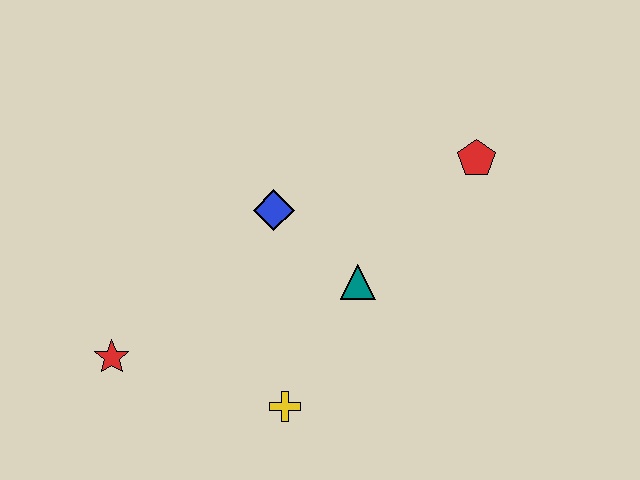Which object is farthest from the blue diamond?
The red star is farthest from the blue diamond.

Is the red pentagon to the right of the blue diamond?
Yes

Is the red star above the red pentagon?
No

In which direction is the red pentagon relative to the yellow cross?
The red pentagon is above the yellow cross.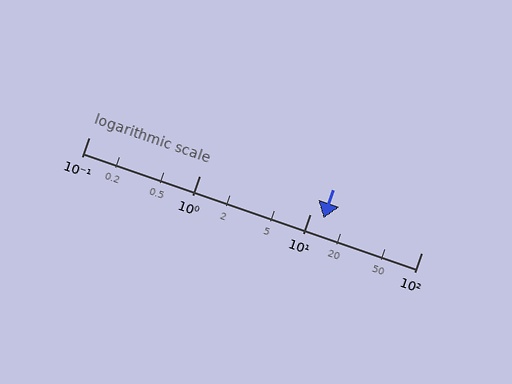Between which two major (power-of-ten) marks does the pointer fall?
The pointer is between 10 and 100.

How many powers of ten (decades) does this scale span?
The scale spans 3 decades, from 0.1 to 100.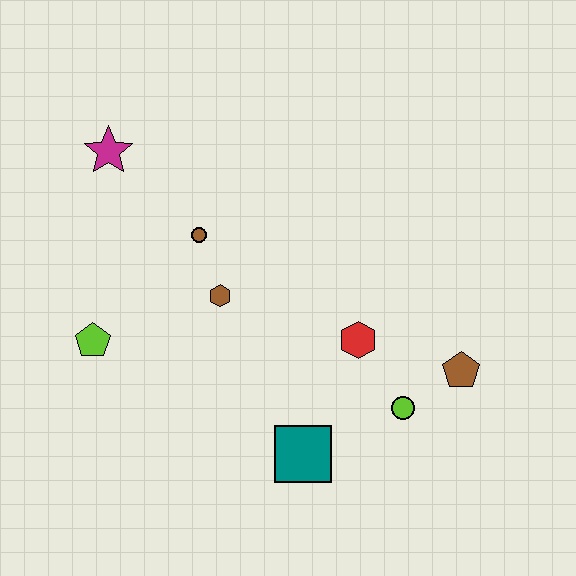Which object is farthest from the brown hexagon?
The brown pentagon is farthest from the brown hexagon.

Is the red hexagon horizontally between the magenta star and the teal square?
No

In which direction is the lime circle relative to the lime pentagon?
The lime circle is to the right of the lime pentagon.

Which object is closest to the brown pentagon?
The lime circle is closest to the brown pentagon.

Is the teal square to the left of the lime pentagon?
No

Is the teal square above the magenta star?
No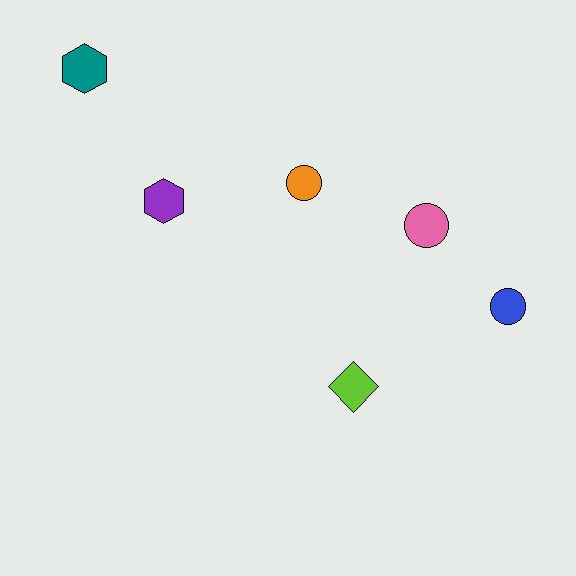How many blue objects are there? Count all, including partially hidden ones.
There is 1 blue object.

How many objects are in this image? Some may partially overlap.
There are 6 objects.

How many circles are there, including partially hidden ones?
There are 3 circles.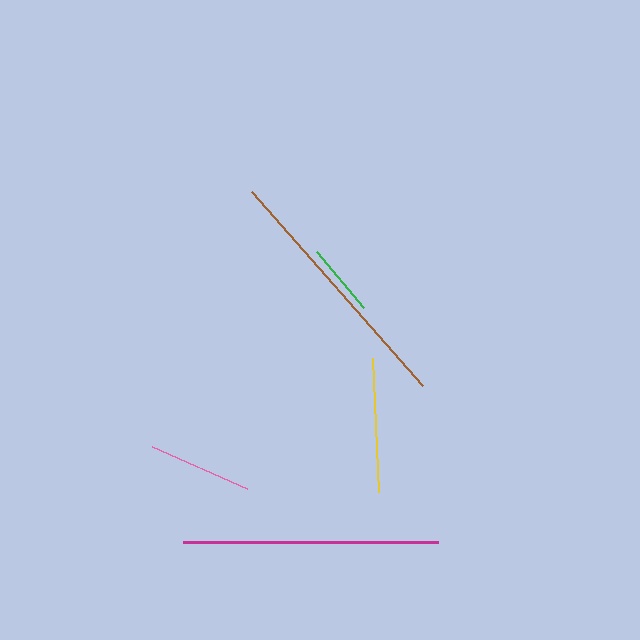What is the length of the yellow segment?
The yellow segment is approximately 134 pixels long.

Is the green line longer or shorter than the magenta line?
The magenta line is longer than the green line.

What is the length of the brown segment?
The brown segment is approximately 258 pixels long.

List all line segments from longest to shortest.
From longest to shortest: brown, magenta, yellow, pink, green.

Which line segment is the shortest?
The green line is the shortest at approximately 72 pixels.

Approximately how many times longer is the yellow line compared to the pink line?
The yellow line is approximately 1.3 times the length of the pink line.